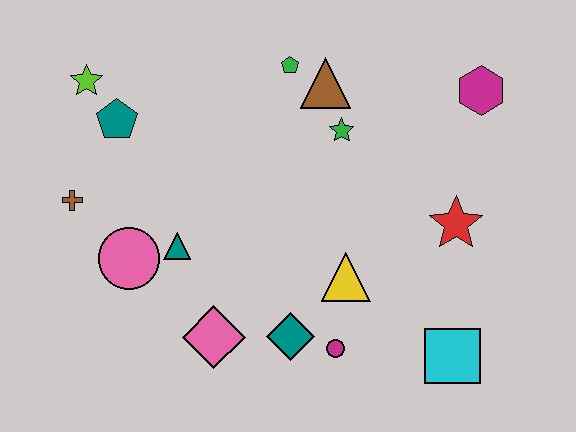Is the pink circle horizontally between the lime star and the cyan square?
Yes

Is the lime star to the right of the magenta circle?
No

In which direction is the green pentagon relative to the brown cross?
The green pentagon is to the right of the brown cross.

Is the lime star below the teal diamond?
No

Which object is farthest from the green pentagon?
The cyan square is farthest from the green pentagon.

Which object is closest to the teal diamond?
The magenta circle is closest to the teal diamond.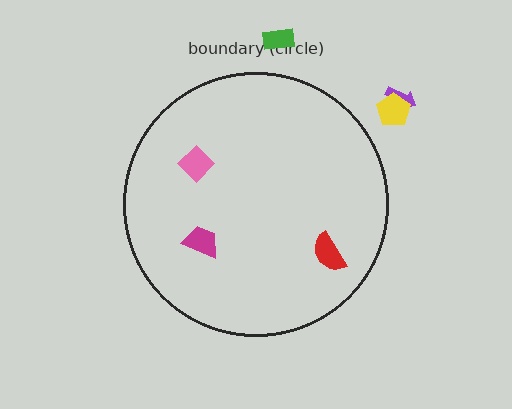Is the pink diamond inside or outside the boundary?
Inside.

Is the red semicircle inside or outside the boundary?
Inside.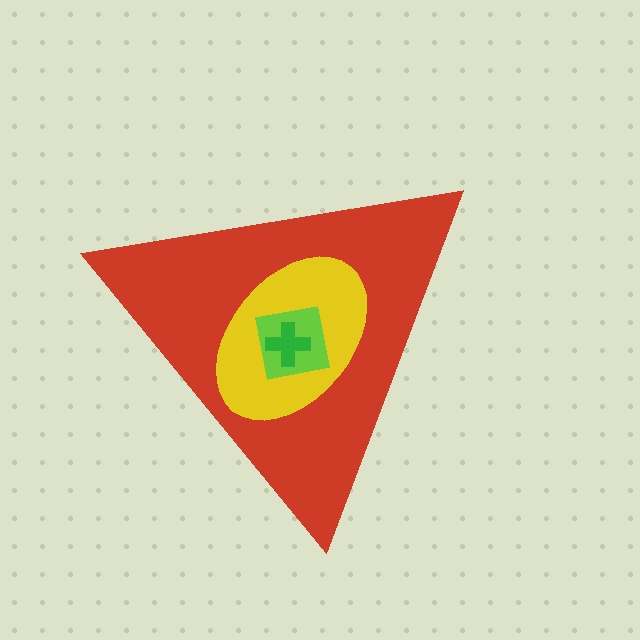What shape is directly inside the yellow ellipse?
The lime square.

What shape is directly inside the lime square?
The green cross.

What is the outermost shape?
The red triangle.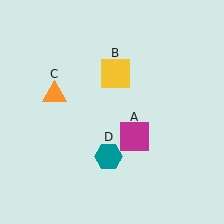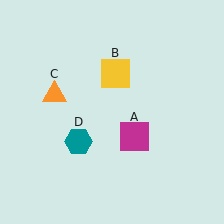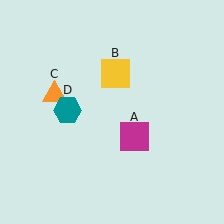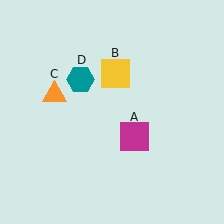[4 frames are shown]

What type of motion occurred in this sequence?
The teal hexagon (object D) rotated clockwise around the center of the scene.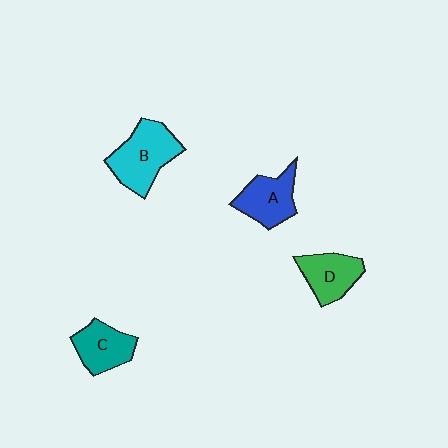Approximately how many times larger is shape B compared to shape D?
Approximately 1.4 times.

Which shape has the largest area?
Shape B (cyan).